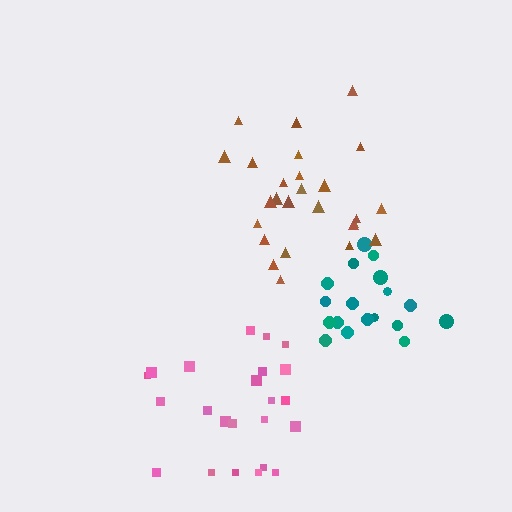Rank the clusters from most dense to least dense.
brown, teal, pink.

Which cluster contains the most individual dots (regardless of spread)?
Brown (27).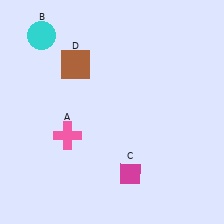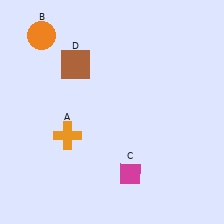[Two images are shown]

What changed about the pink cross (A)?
In Image 1, A is pink. In Image 2, it changed to orange.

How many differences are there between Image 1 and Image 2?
There are 2 differences between the two images.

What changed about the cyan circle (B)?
In Image 1, B is cyan. In Image 2, it changed to orange.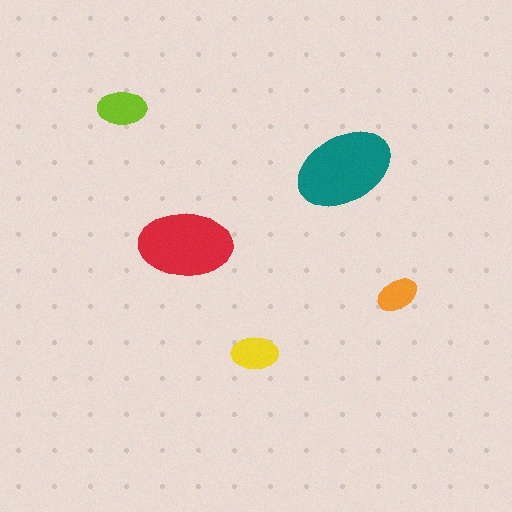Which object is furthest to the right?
The orange ellipse is rightmost.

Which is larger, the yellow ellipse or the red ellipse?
The red one.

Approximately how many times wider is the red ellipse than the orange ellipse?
About 2.5 times wider.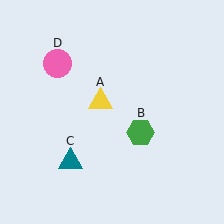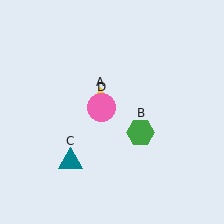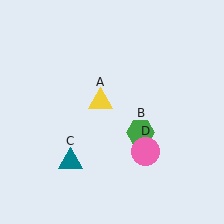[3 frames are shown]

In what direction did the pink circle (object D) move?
The pink circle (object D) moved down and to the right.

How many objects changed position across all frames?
1 object changed position: pink circle (object D).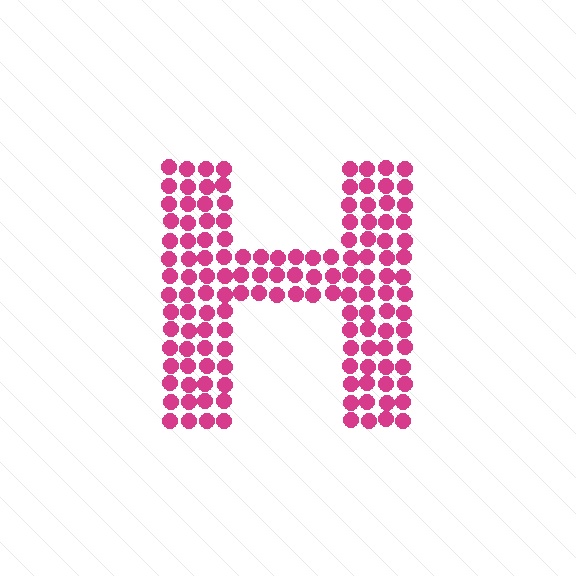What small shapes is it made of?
It is made of small circles.